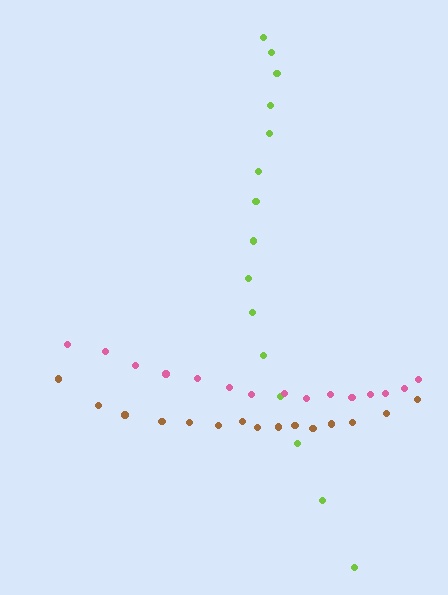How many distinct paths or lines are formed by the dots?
There are 3 distinct paths.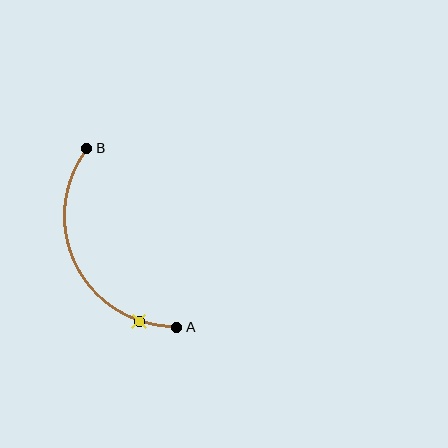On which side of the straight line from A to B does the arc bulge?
The arc bulges to the left of the straight line connecting A and B.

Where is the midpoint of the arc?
The arc midpoint is the point on the curve farthest from the straight line joining A and B. It sits to the left of that line.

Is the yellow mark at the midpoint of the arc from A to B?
No. The yellow mark lies on the arc but is closer to endpoint A. The arc midpoint would be at the point on the curve equidistant along the arc from both A and B.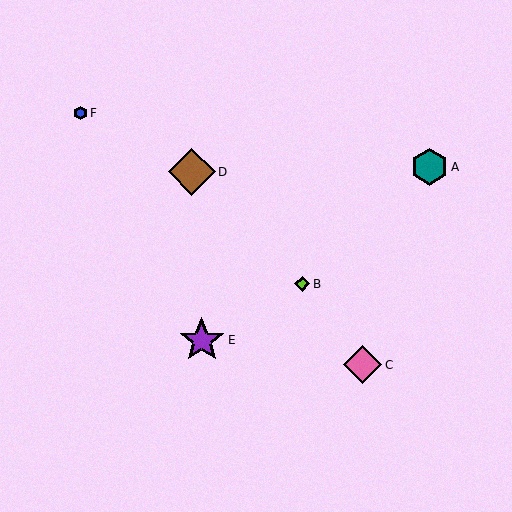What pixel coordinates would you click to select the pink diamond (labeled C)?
Click at (363, 365) to select the pink diamond C.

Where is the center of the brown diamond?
The center of the brown diamond is at (192, 172).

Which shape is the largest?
The brown diamond (labeled D) is the largest.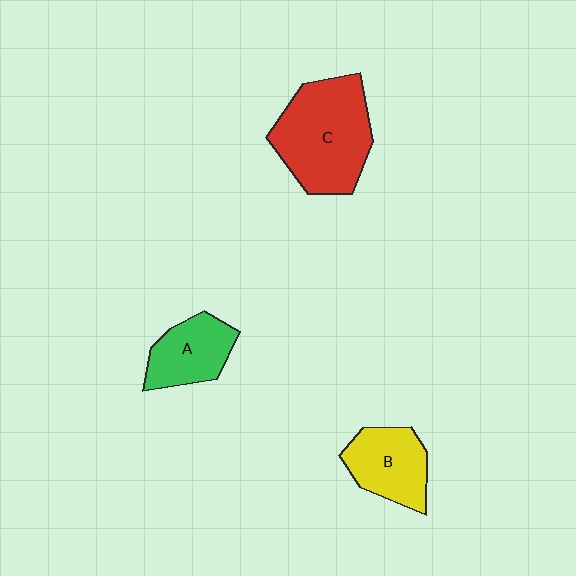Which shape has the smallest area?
Shape A (green).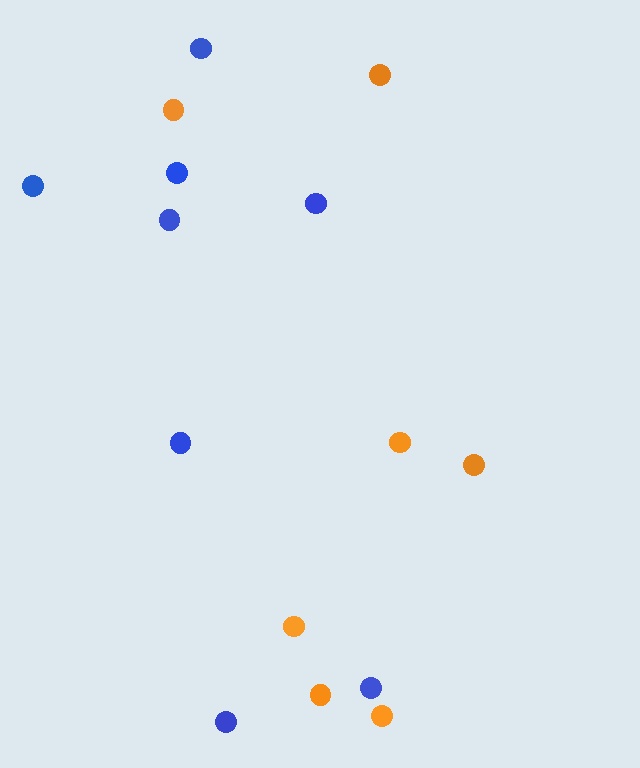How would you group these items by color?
There are 2 groups: one group of orange circles (7) and one group of blue circles (8).